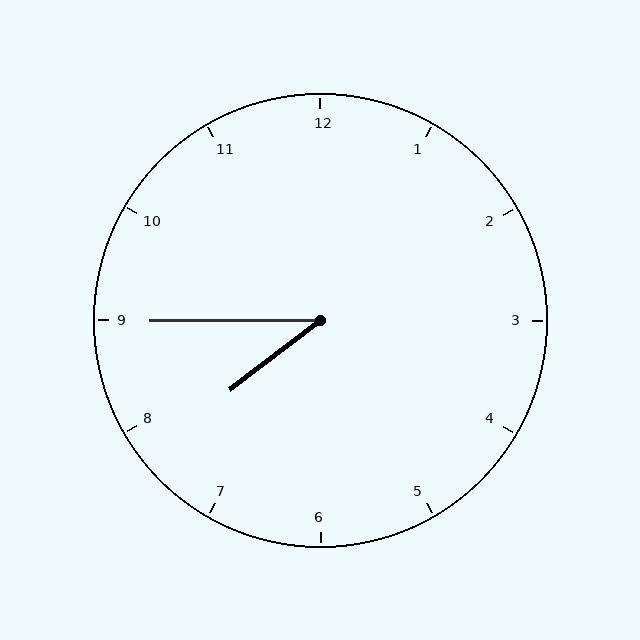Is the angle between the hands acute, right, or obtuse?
It is acute.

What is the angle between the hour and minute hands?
Approximately 38 degrees.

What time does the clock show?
7:45.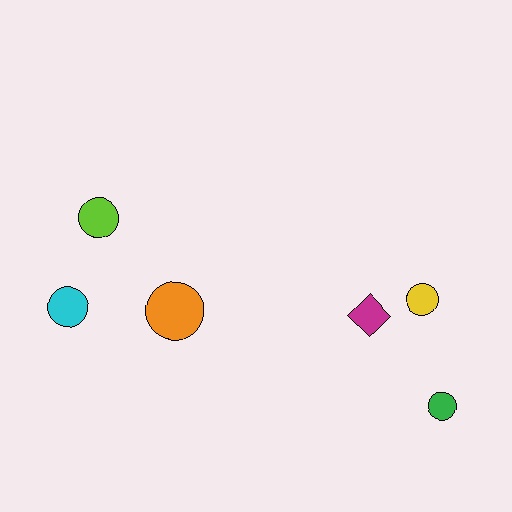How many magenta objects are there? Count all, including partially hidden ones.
There is 1 magenta object.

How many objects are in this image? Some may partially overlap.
There are 6 objects.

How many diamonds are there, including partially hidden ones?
There is 1 diamond.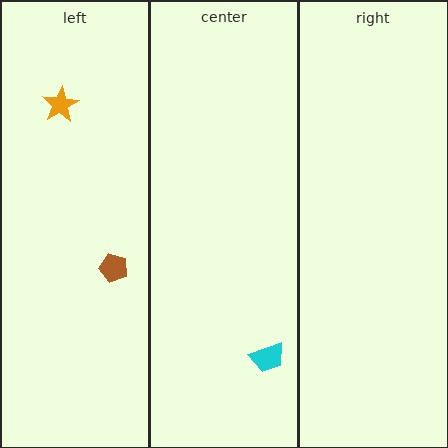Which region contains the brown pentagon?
The left region.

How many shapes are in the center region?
1.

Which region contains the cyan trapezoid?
The center region.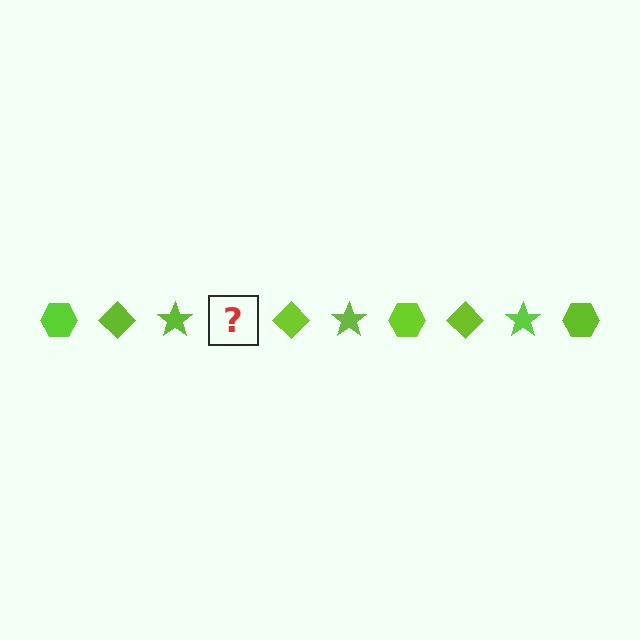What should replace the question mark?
The question mark should be replaced with a lime hexagon.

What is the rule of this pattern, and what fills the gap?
The rule is that the pattern cycles through hexagon, diamond, star shapes in lime. The gap should be filled with a lime hexagon.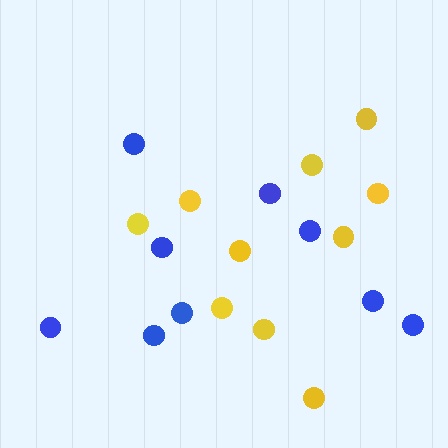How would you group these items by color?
There are 2 groups: one group of blue circles (9) and one group of yellow circles (10).